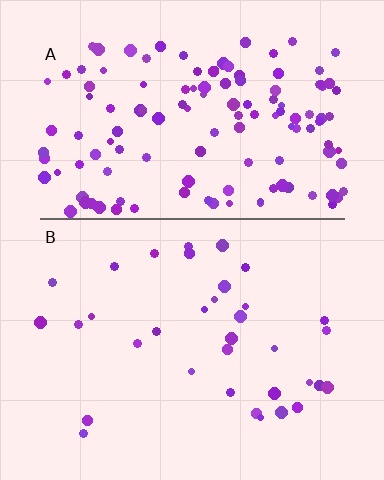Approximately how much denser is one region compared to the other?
Approximately 3.9× — region A over region B.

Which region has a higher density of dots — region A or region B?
A (the top).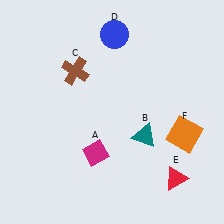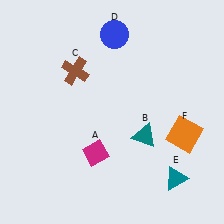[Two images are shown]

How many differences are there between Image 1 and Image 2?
There is 1 difference between the two images.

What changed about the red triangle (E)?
In Image 1, E is red. In Image 2, it changed to teal.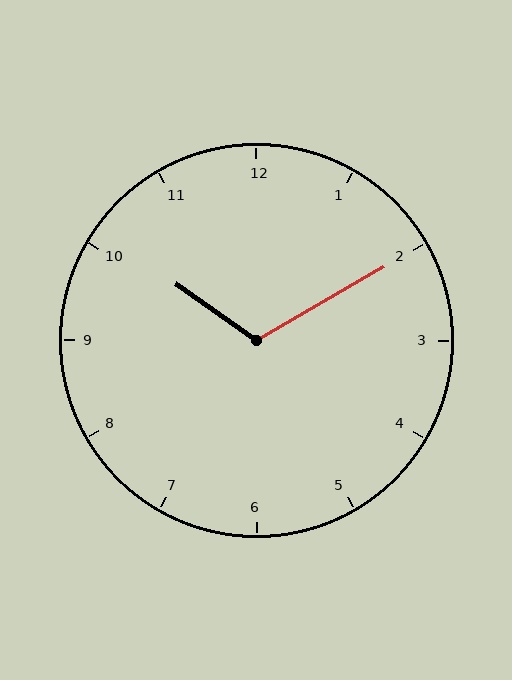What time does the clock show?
10:10.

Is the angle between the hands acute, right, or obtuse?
It is obtuse.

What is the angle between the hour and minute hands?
Approximately 115 degrees.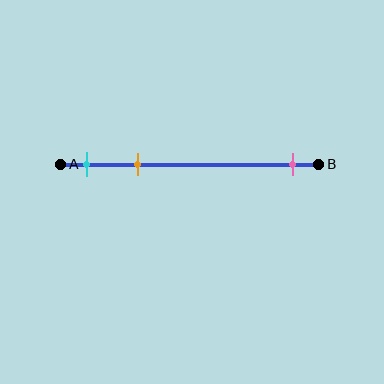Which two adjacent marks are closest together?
The cyan and orange marks are the closest adjacent pair.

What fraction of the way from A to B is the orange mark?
The orange mark is approximately 30% (0.3) of the way from A to B.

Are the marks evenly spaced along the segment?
No, the marks are not evenly spaced.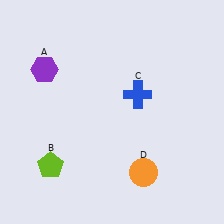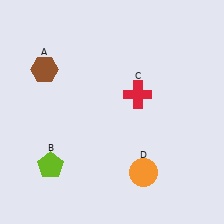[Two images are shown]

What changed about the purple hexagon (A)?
In Image 1, A is purple. In Image 2, it changed to brown.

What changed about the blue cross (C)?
In Image 1, C is blue. In Image 2, it changed to red.